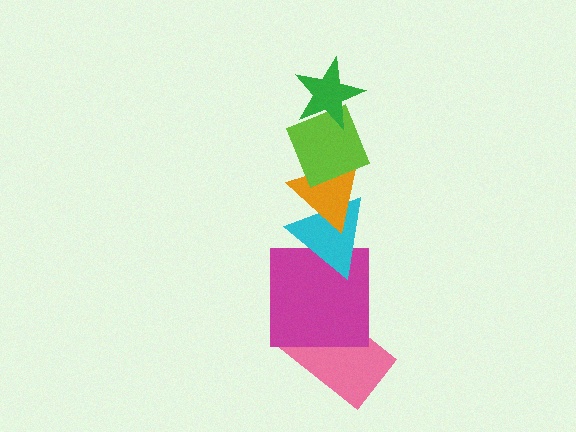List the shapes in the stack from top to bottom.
From top to bottom: the green star, the lime diamond, the orange triangle, the cyan triangle, the magenta square, the pink rectangle.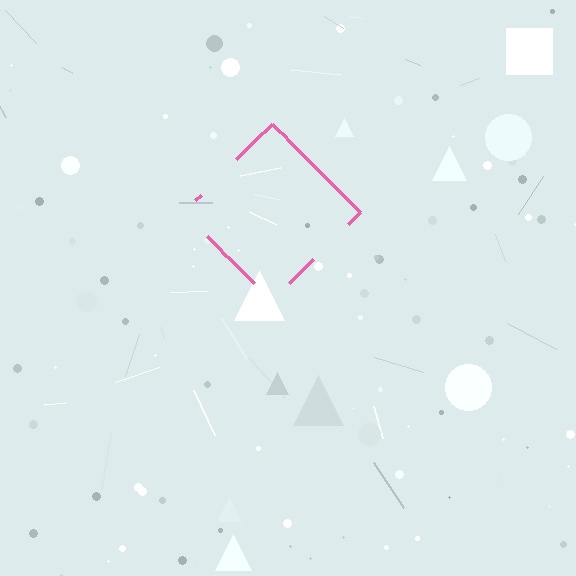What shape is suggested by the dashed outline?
The dashed outline suggests a diamond.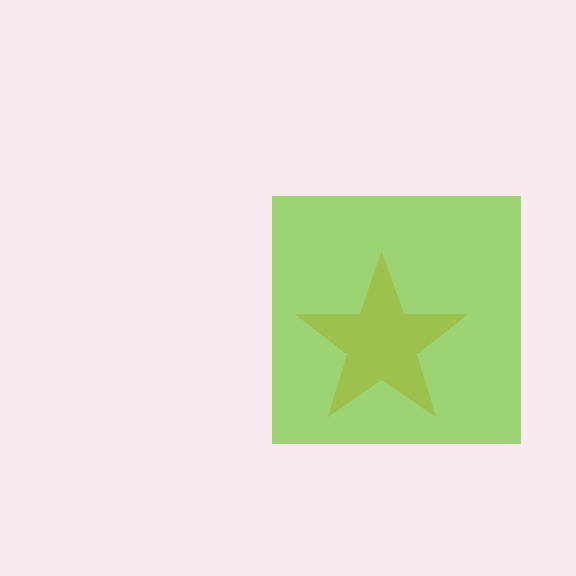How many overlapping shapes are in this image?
There are 2 overlapping shapes in the image.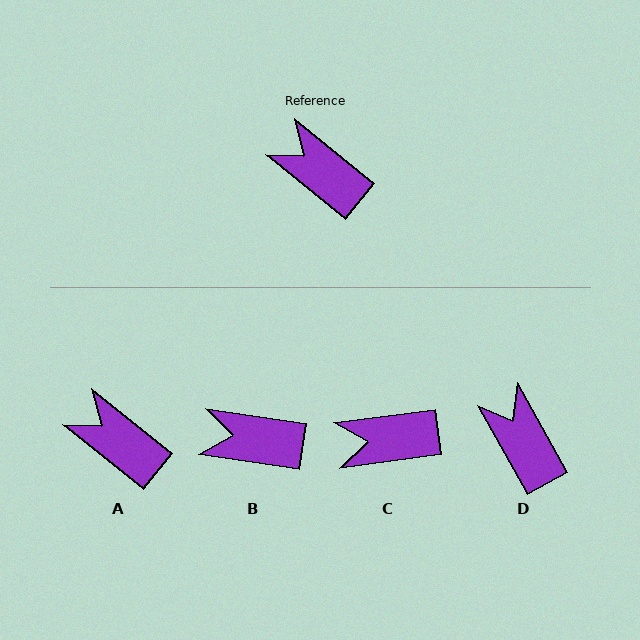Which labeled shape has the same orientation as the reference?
A.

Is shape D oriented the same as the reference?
No, it is off by about 22 degrees.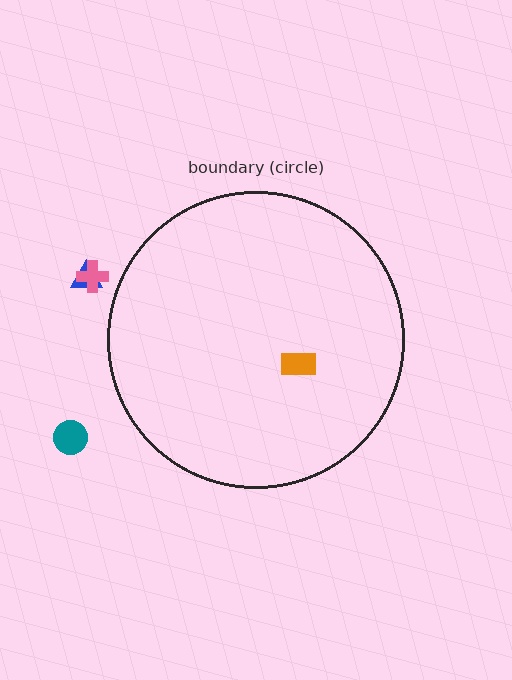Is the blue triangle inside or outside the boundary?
Outside.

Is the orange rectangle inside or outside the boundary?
Inside.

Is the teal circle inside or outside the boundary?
Outside.